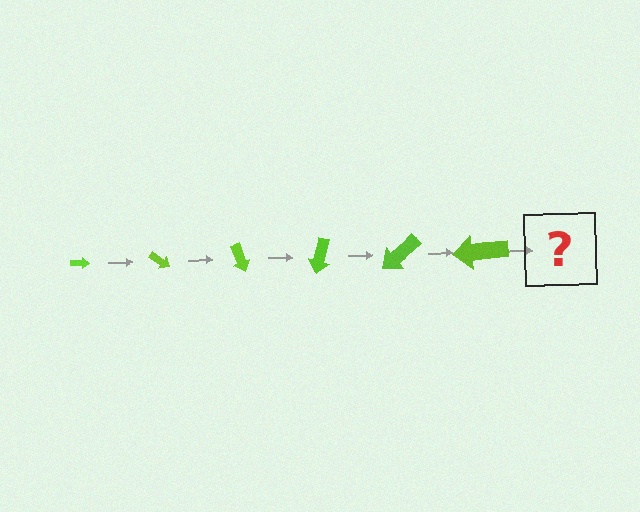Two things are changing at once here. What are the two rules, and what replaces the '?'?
The two rules are that the arrow grows larger each step and it rotates 35 degrees each step. The '?' should be an arrow, larger than the previous one and rotated 210 degrees from the start.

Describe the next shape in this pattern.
It should be an arrow, larger than the previous one and rotated 210 degrees from the start.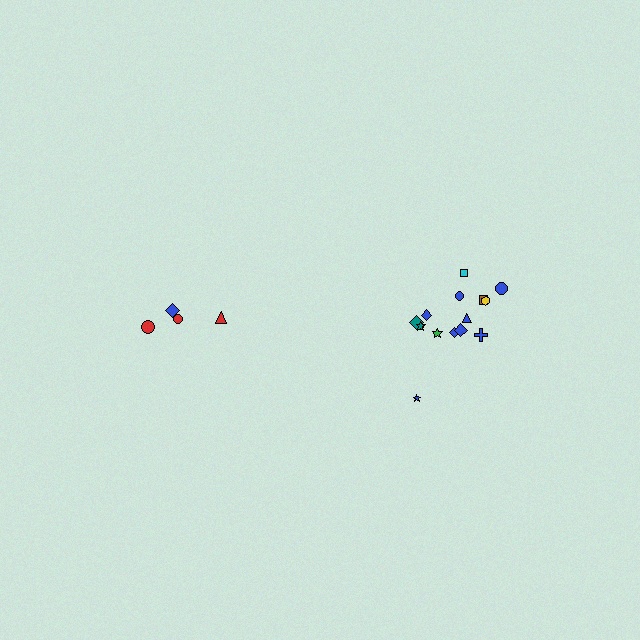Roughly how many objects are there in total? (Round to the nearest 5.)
Roughly 20 objects in total.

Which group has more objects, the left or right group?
The right group.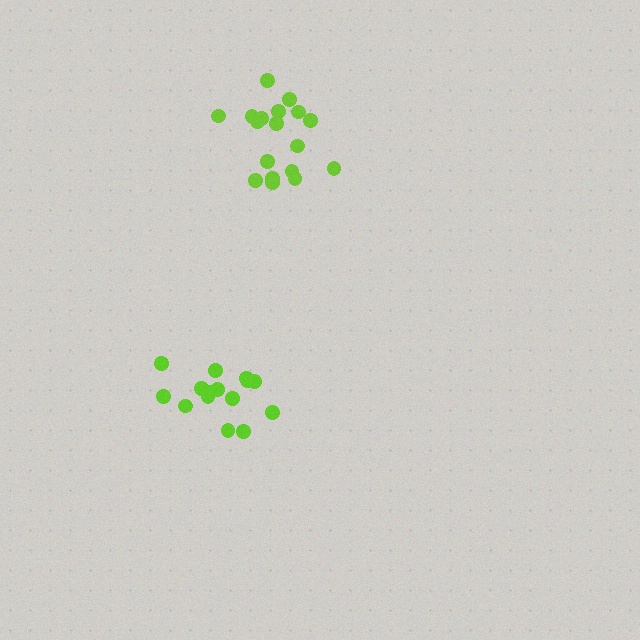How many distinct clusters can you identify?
There are 2 distinct clusters.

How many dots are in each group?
Group 1: 15 dots, Group 2: 18 dots (33 total).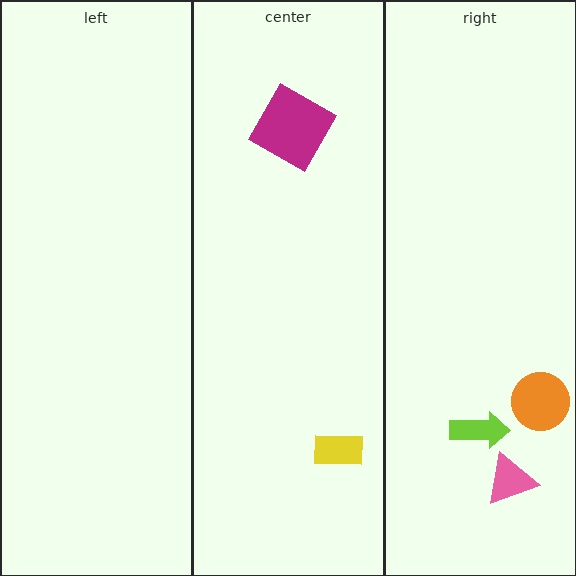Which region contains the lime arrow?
The right region.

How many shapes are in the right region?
3.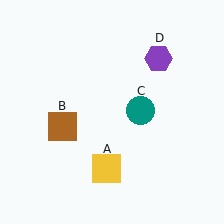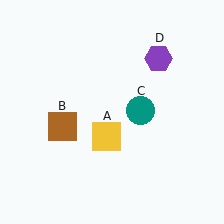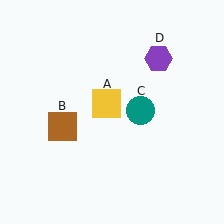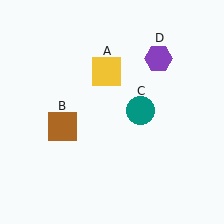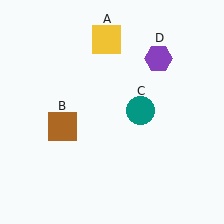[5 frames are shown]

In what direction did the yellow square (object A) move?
The yellow square (object A) moved up.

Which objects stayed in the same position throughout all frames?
Brown square (object B) and teal circle (object C) and purple hexagon (object D) remained stationary.